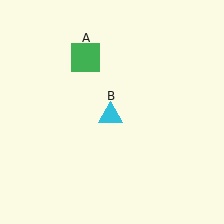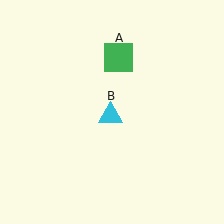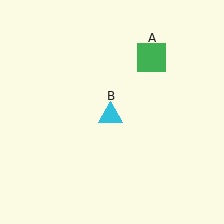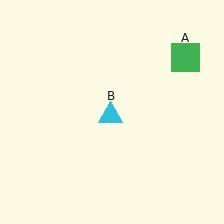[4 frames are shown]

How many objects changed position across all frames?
1 object changed position: green square (object A).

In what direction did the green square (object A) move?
The green square (object A) moved right.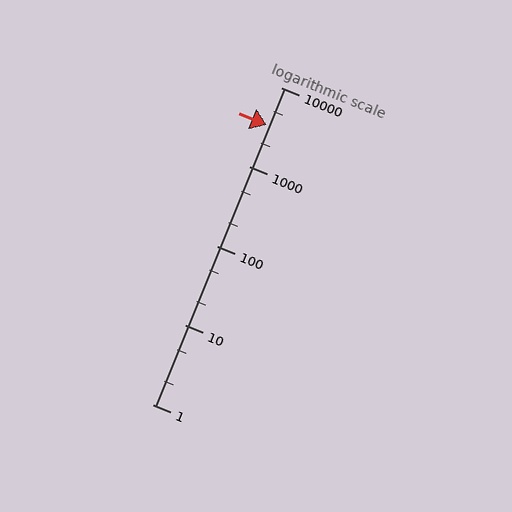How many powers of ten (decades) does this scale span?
The scale spans 4 decades, from 1 to 10000.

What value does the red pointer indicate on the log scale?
The pointer indicates approximately 3400.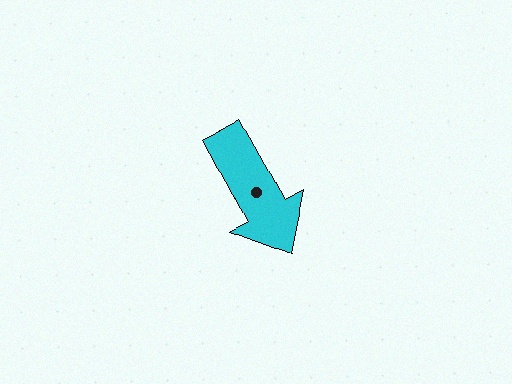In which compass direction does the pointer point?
Southeast.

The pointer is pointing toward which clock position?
Roughly 5 o'clock.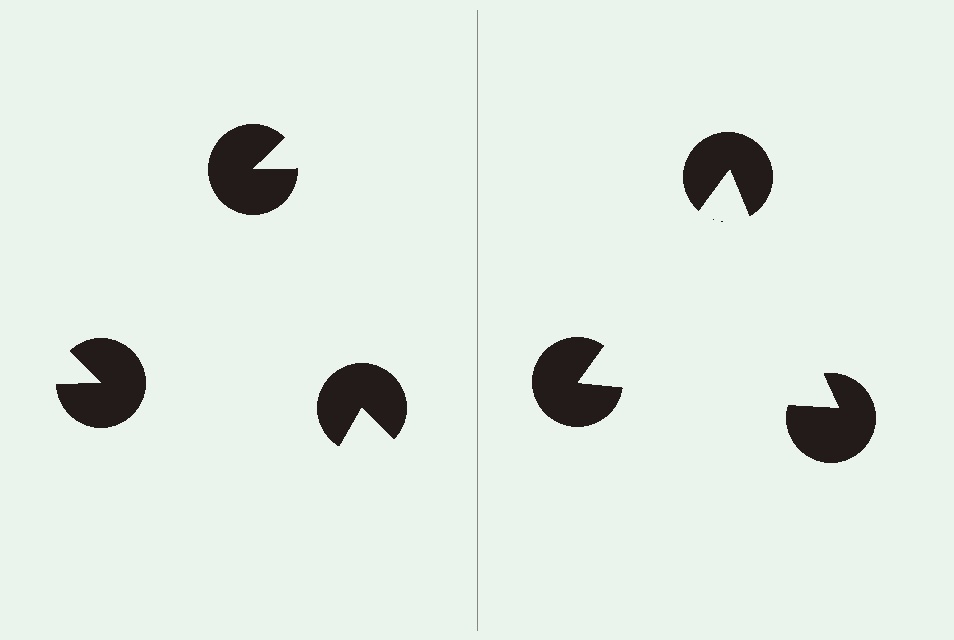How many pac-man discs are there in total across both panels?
6 — 3 on each side.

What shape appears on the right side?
An illusory triangle.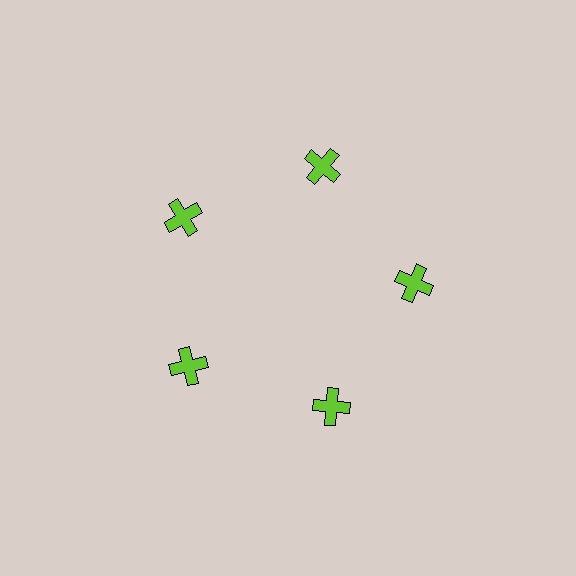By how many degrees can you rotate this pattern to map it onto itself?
The pattern maps onto itself every 72 degrees of rotation.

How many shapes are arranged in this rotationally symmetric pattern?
There are 5 shapes, arranged in 5 groups of 1.